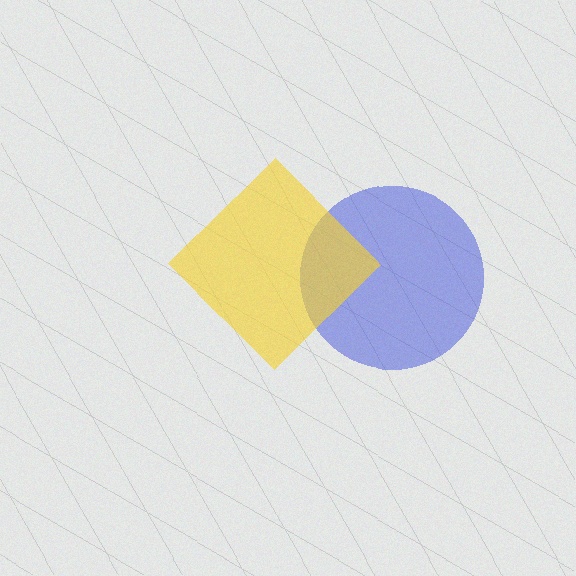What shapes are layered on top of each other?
The layered shapes are: a blue circle, a yellow diamond.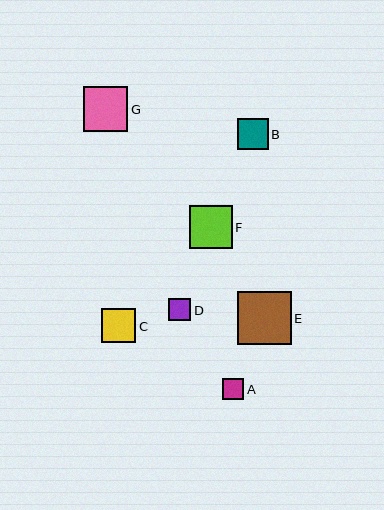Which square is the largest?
Square E is the largest with a size of approximately 54 pixels.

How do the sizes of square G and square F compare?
Square G and square F are approximately the same size.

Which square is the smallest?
Square A is the smallest with a size of approximately 22 pixels.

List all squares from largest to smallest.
From largest to smallest: E, G, F, C, B, D, A.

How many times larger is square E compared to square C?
Square E is approximately 1.6 times the size of square C.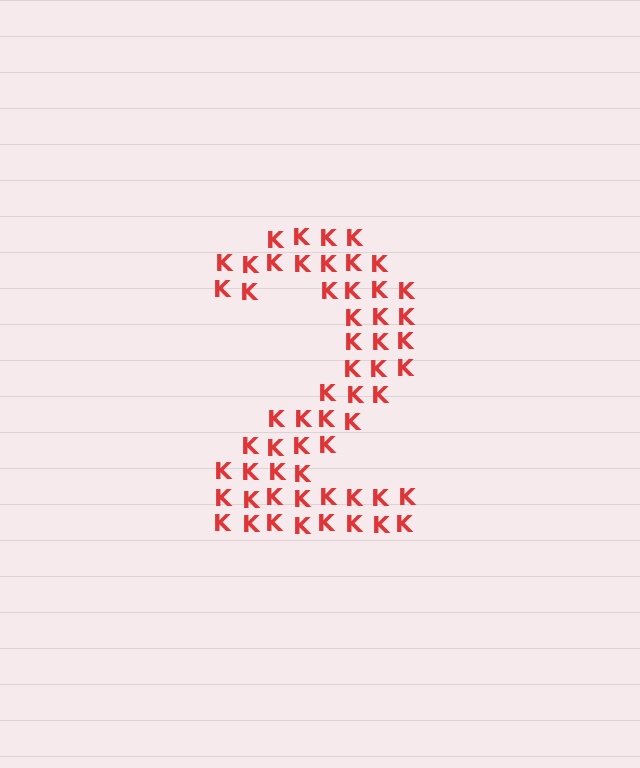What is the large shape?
The large shape is the digit 2.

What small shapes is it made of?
It is made of small letter K's.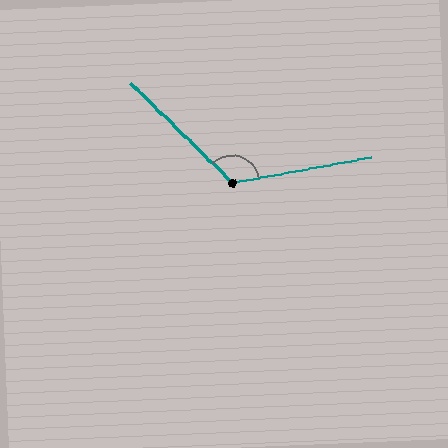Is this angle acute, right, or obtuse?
It is obtuse.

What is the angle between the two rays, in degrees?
Approximately 125 degrees.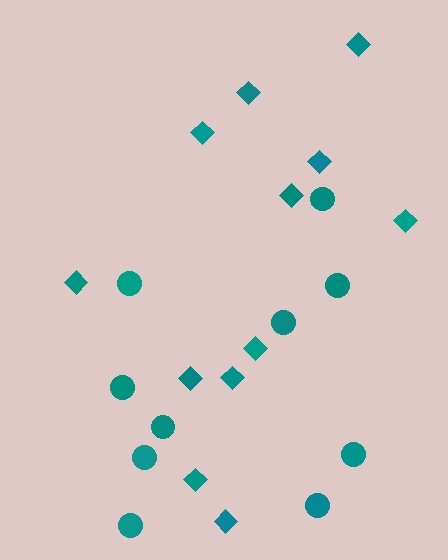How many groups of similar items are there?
There are 2 groups: one group of circles (10) and one group of diamonds (12).